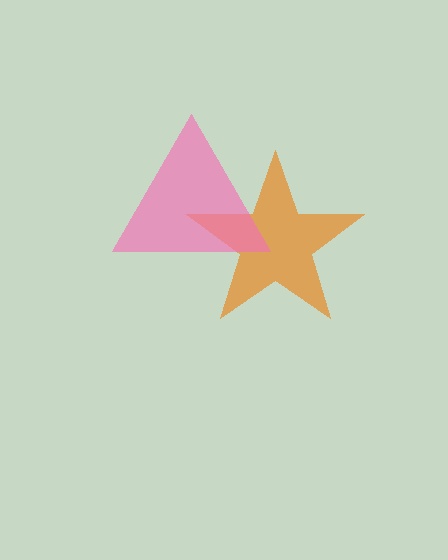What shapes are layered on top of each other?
The layered shapes are: an orange star, a pink triangle.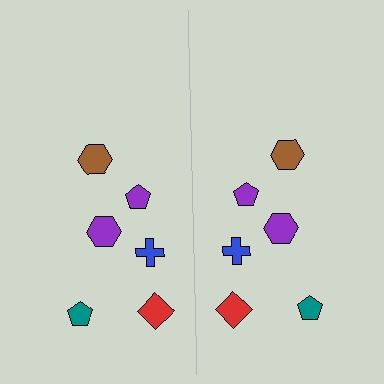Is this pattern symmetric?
Yes, this pattern has bilateral (reflection) symmetry.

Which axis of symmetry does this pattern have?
The pattern has a vertical axis of symmetry running through the center of the image.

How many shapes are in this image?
There are 12 shapes in this image.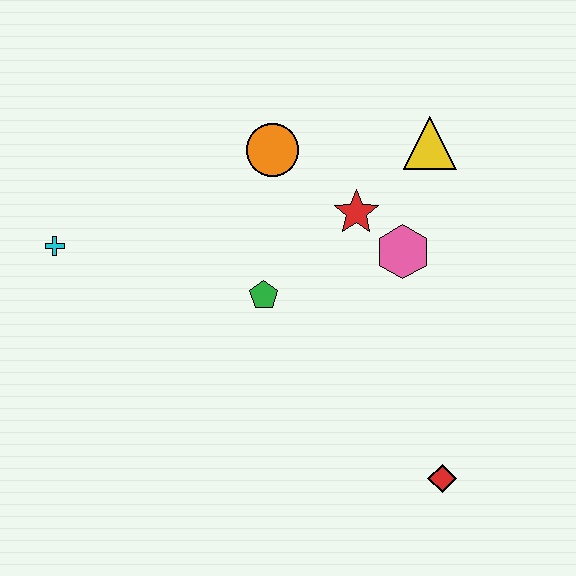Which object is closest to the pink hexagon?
The red star is closest to the pink hexagon.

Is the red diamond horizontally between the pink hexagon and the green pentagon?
No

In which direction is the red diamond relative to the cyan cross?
The red diamond is to the right of the cyan cross.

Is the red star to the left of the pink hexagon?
Yes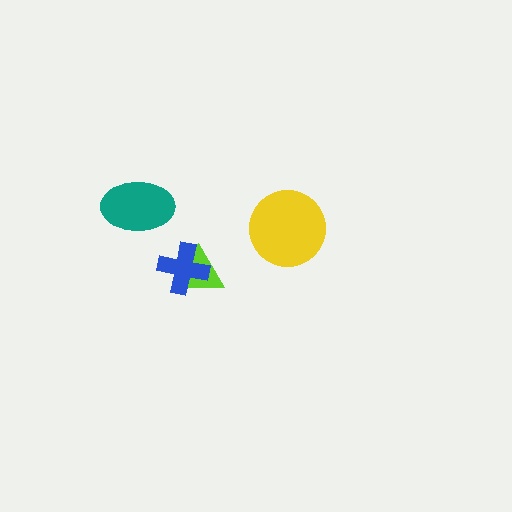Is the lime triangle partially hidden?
Yes, it is partially covered by another shape.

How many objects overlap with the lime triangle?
1 object overlaps with the lime triangle.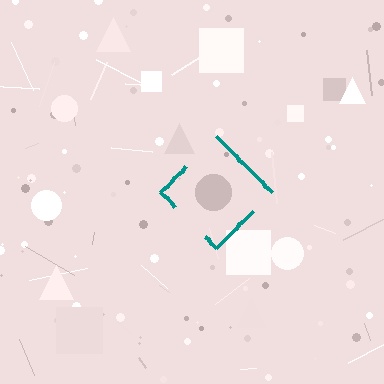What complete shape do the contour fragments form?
The contour fragments form a diamond.